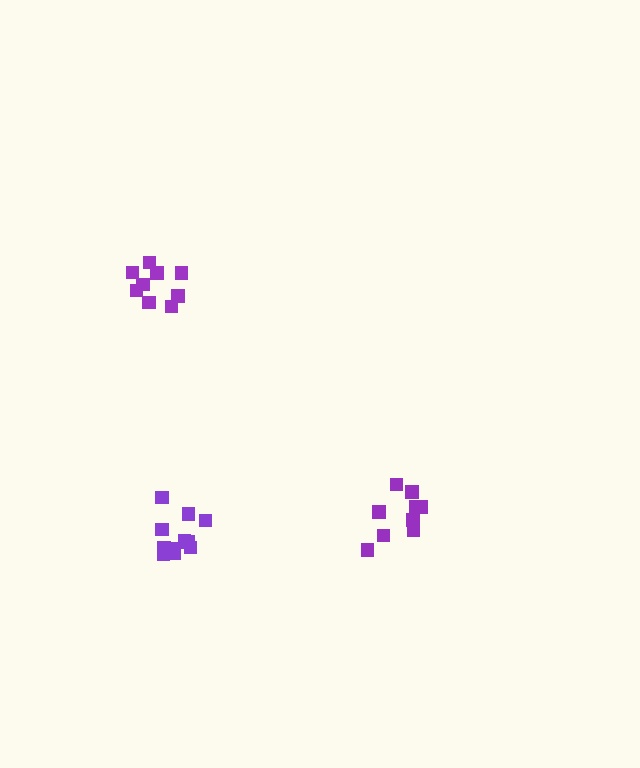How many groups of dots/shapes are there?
There are 3 groups.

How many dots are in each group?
Group 1: 10 dots, Group 2: 9 dots, Group 3: 11 dots (30 total).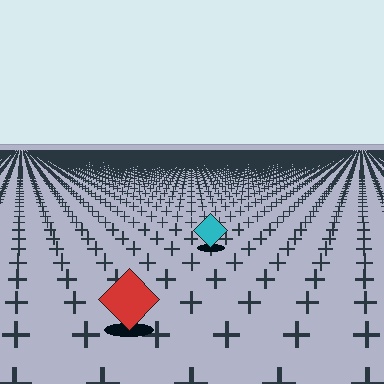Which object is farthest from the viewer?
The cyan diamond is farthest from the viewer. It appears smaller and the ground texture around it is denser.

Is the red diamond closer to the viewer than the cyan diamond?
Yes. The red diamond is closer — you can tell from the texture gradient: the ground texture is coarser near it.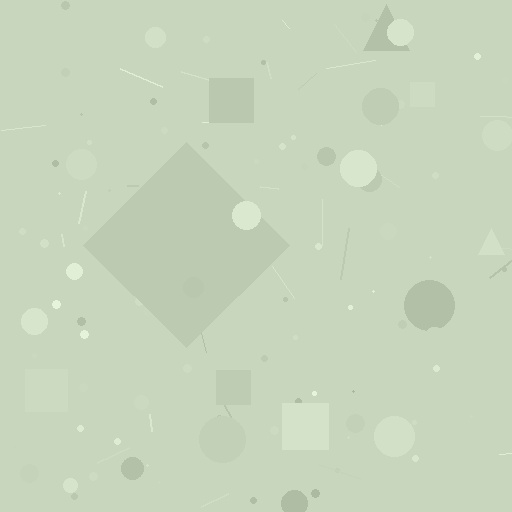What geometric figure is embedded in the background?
A diamond is embedded in the background.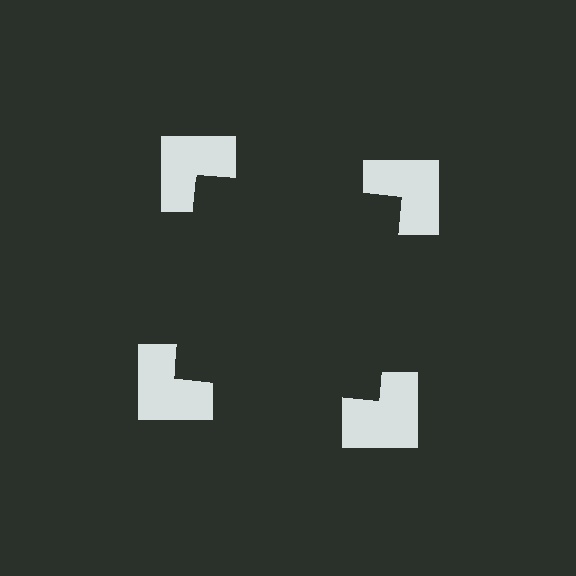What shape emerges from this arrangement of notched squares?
An illusory square — its edges are inferred from the aligned wedge cuts in the notched squares, not physically drawn.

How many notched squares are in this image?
There are 4 — one at each vertex of the illusory square.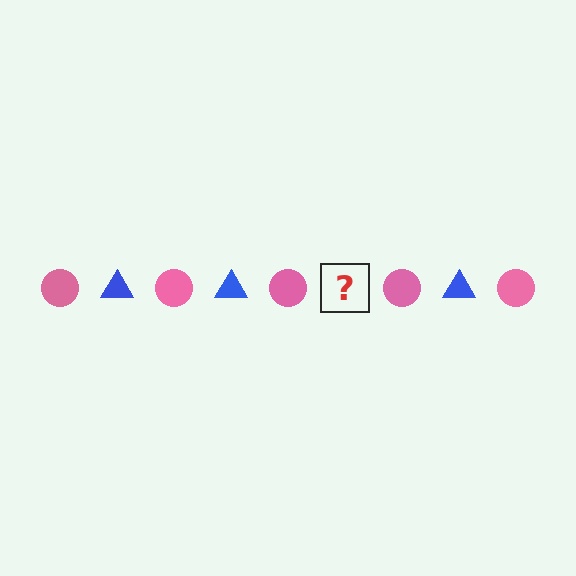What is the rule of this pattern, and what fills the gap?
The rule is that the pattern alternates between pink circle and blue triangle. The gap should be filled with a blue triangle.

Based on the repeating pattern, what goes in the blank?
The blank should be a blue triangle.